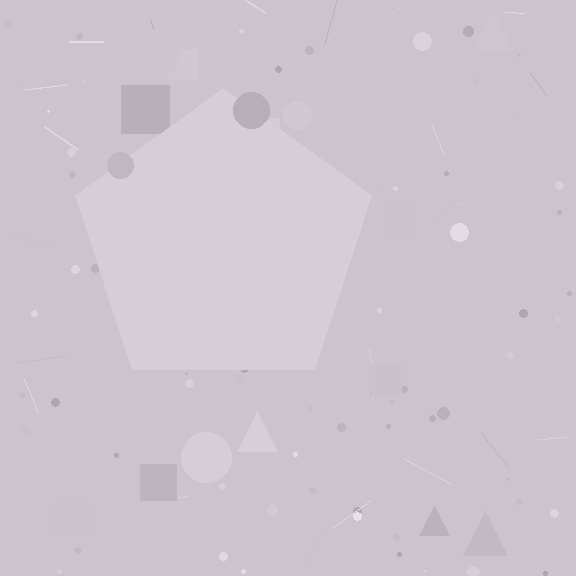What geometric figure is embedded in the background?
A pentagon is embedded in the background.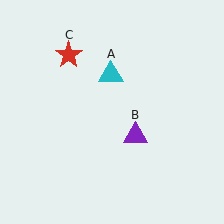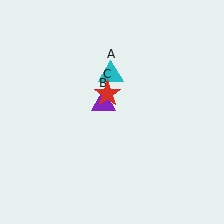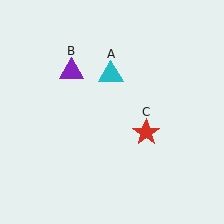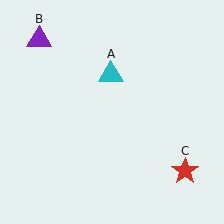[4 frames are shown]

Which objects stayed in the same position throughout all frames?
Cyan triangle (object A) remained stationary.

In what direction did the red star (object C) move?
The red star (object C) moved down and to the right.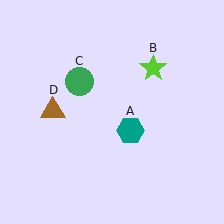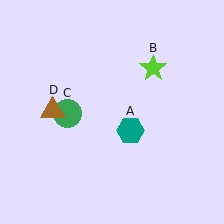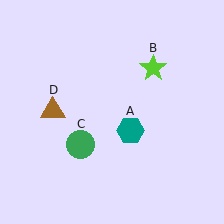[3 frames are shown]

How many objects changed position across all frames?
1 object changed position: green circle (object C).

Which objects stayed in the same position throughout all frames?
Teal hexagon (object A) and lime star (object B) and brown triangle (object D) remained stationary.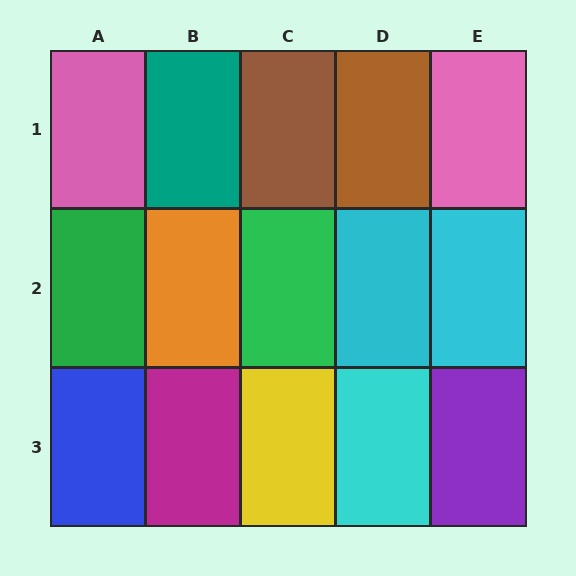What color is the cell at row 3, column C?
Yellow.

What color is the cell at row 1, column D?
Brown.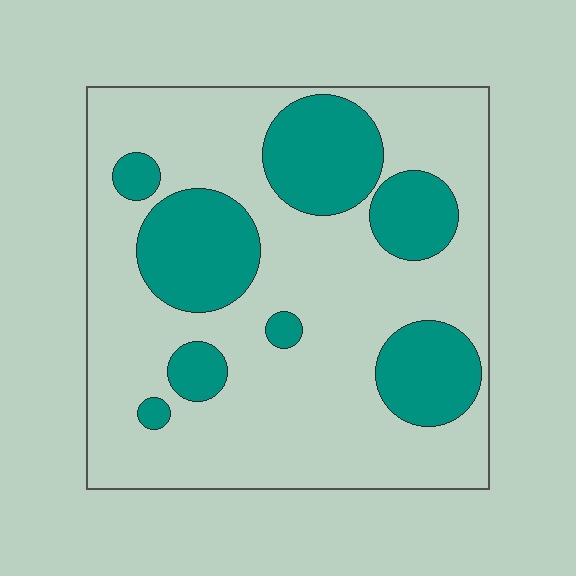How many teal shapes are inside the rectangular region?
8.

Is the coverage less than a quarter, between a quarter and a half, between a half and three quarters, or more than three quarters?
Between a quarter and a half.